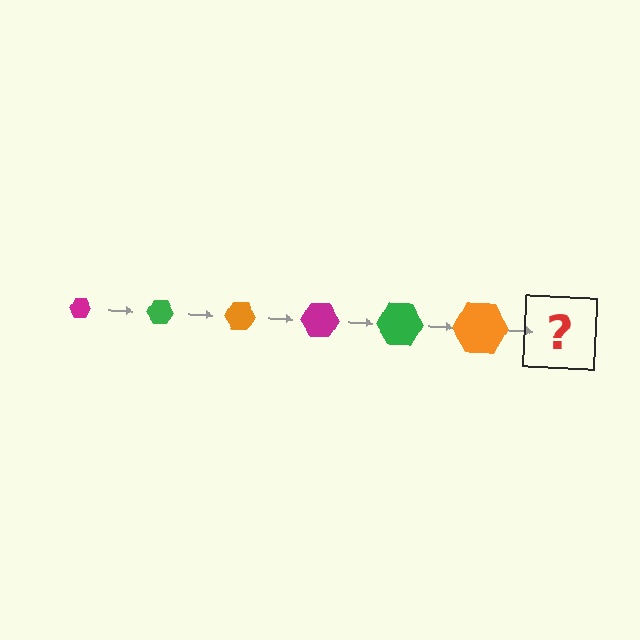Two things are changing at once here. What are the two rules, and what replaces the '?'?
The two rules are that the hexagon grows larger each step and the color cycles through magenta, green, and orange. The '?' should be a magenta hexagon, larger than the previous one.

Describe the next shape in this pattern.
It should be a magenta hexagon, larger than the previous one.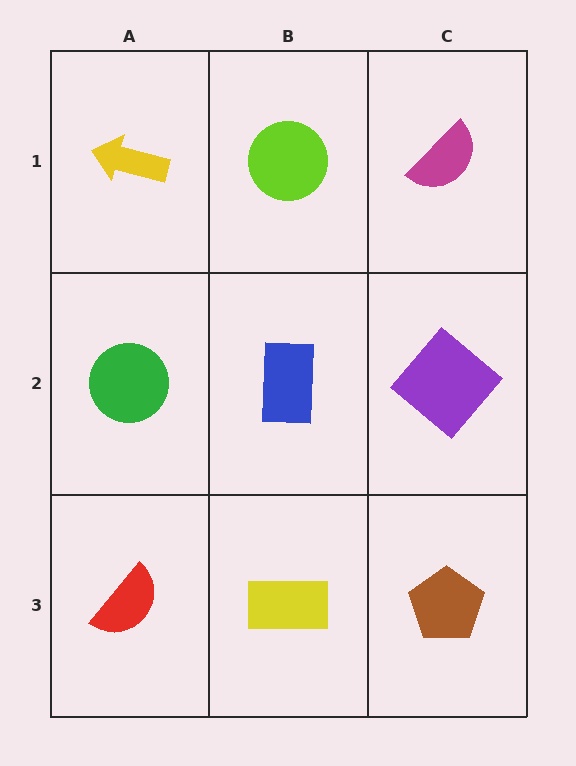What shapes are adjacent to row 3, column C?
A purple diamond (row 2, column C), a yellow rectangle (row 3, column B).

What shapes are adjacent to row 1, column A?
A green circle (row 2, column A), a lime circle (row 1, column B).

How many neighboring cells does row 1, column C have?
2.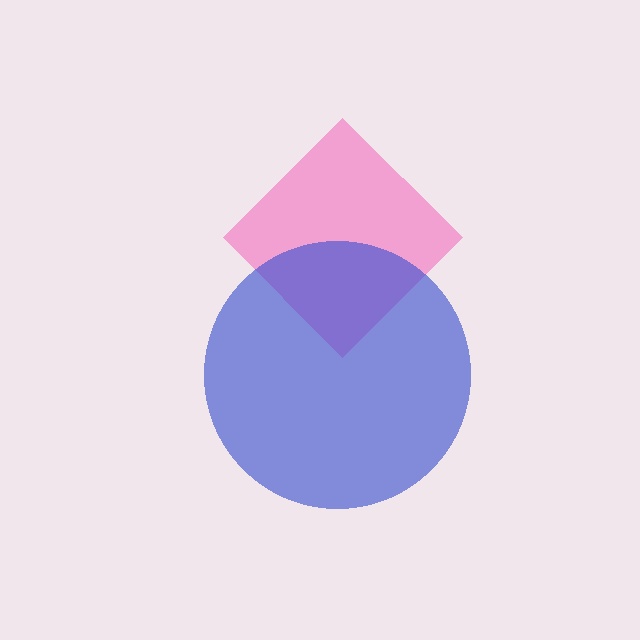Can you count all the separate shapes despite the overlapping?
Yes, there are 2 separate shapes.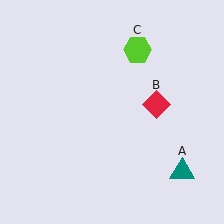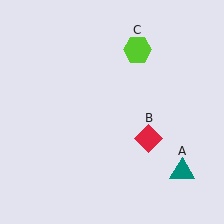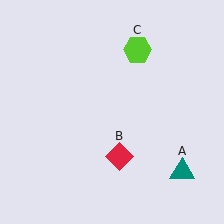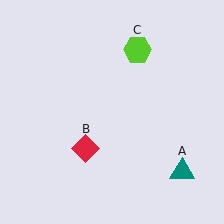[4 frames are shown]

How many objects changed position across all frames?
1 object changed position: red diamond (object B).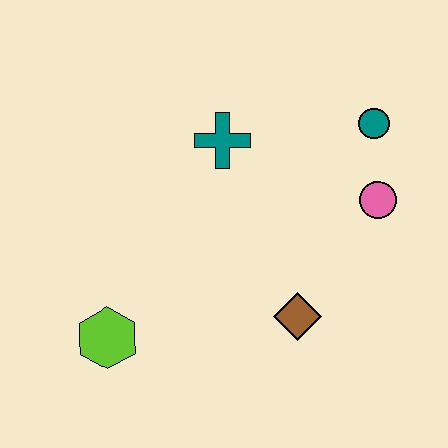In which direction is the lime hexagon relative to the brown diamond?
The lime hexagon is to the left of the brown diamond.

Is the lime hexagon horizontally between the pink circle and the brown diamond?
No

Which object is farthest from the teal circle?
The lime hexagon is farthest from the teal circle.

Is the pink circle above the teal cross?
No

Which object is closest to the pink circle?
The teal circle is closest to the pink circle.